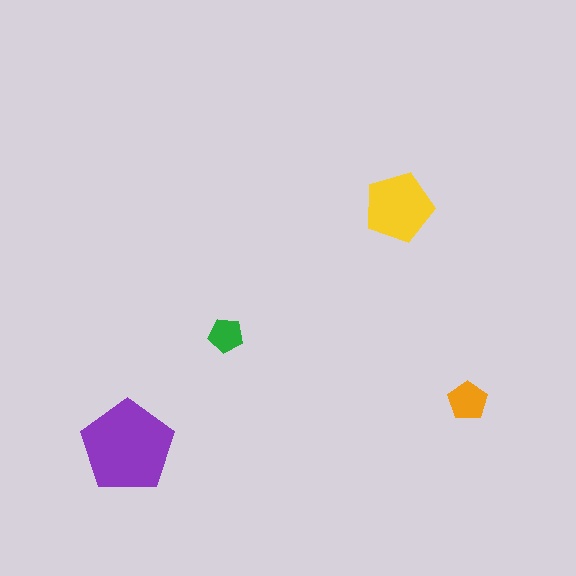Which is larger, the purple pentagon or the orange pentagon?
The purple one.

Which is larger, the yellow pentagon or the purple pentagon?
The purple one.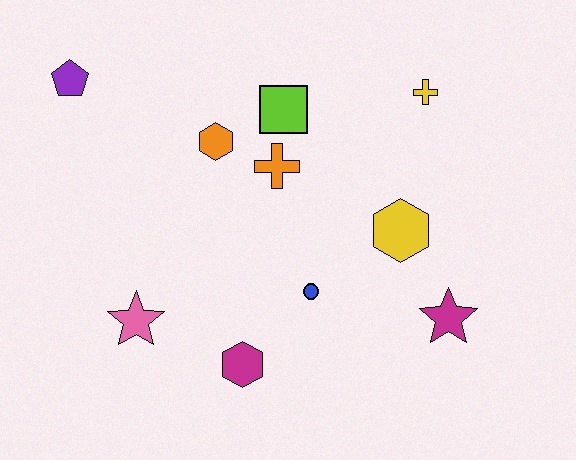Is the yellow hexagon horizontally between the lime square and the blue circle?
No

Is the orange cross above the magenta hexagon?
Yes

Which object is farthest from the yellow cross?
The pink star is farthest from the yellow cross.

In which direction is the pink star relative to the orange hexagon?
The pink star is below the orange hexagon.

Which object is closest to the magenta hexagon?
The blue circle is closest to the magenta hexagon.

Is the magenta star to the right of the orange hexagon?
Yes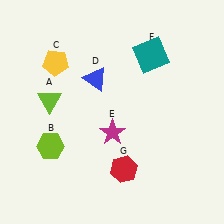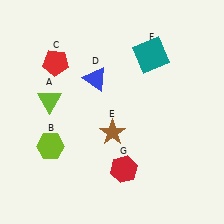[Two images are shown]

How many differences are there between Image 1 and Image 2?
There are 2 differences between the two images.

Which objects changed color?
C changed from yellow to red. E changed from magenta to brown.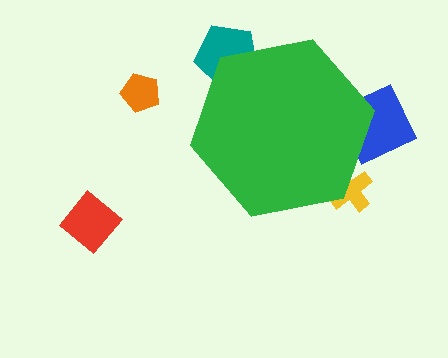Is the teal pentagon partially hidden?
Yes, the teal pentagon is partially hidden behind the green hexagon.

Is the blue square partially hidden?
Yes, the blue square is partially hidden behind the green hexagon.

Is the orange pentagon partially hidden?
No, the orange pentagon is fully visible.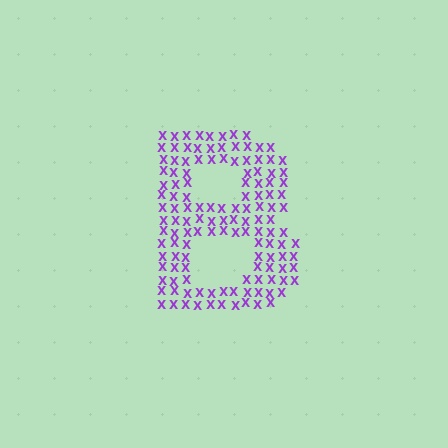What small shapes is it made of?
It is made of small letter X's.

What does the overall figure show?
The overall figure shows the letter B.